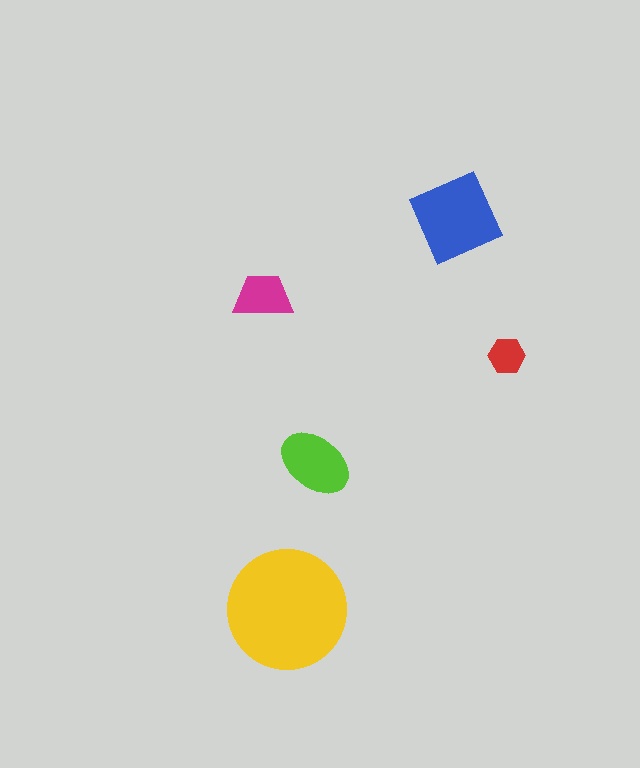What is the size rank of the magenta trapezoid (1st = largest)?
4th.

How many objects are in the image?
There are 5 objects in the image.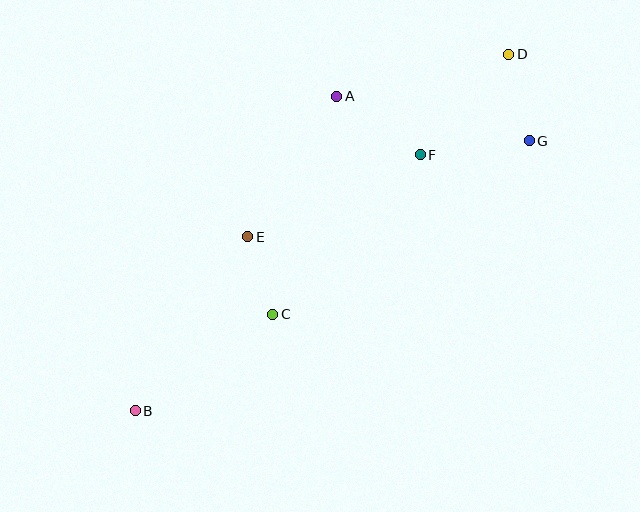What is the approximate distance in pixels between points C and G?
The distance between C and G is approximately 309 pixels.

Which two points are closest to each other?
Points C and E are closest to each other.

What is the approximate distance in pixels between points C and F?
The distance between C and F is approximately 217 pixels.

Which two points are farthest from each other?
Points B and D are farthest from each other.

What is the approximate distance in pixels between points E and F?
The distance between E and F is approximately 191 pixels.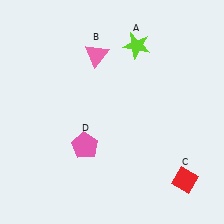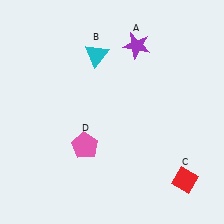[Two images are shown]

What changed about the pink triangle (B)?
In Image 1, B is pink. In Image 2, it changed to cyan.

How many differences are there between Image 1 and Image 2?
There are 2 differences between the two images.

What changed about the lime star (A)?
In Image 1, A is lime. In Image 2, it changed to purple.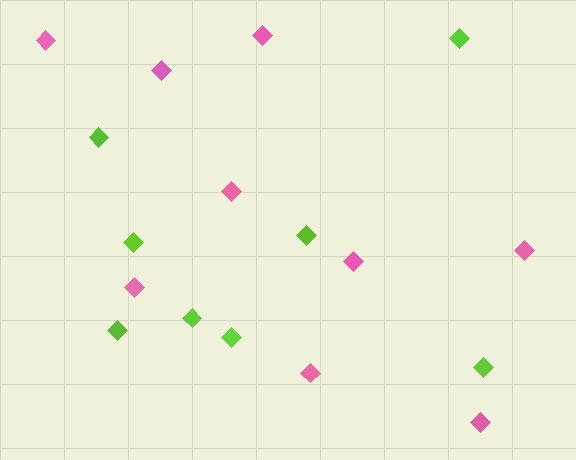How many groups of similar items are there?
There are 2 groups: one group of lime diamonds (8) and one group of pink diamonds (9).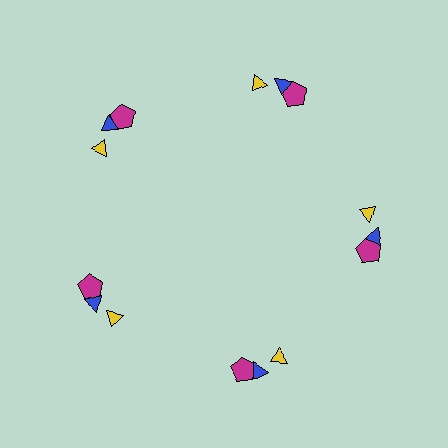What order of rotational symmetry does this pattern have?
This pattern has 5-fold rotational symmetry.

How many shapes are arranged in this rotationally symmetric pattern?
There are 15 shapes, arranged in 5 groups of 3.